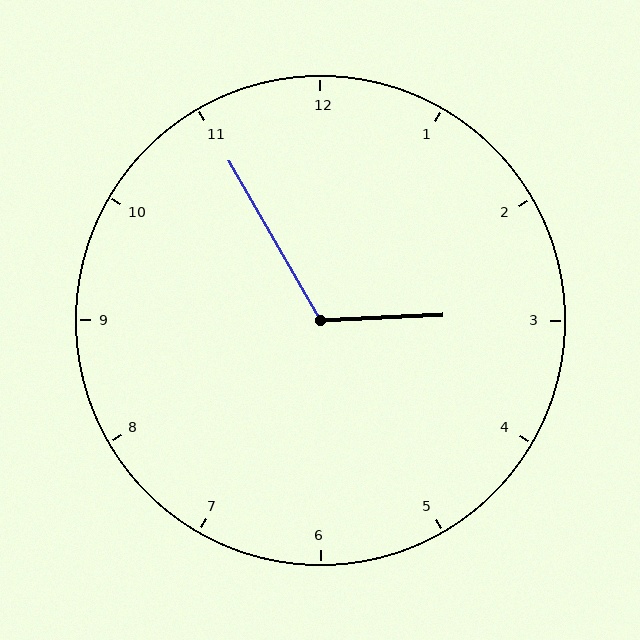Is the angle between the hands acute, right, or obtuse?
It is obtuse.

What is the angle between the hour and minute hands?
Approximately 118 degrees.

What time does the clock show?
2:55.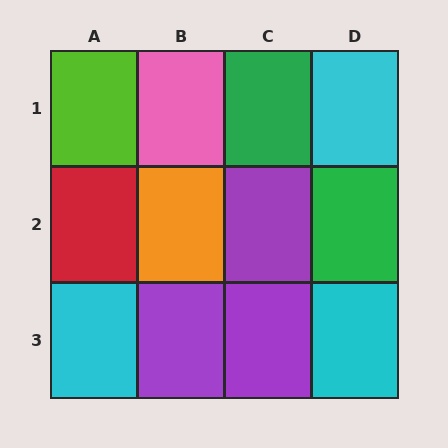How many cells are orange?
1 cell is orange.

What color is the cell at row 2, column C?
Purple.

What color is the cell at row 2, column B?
Orange.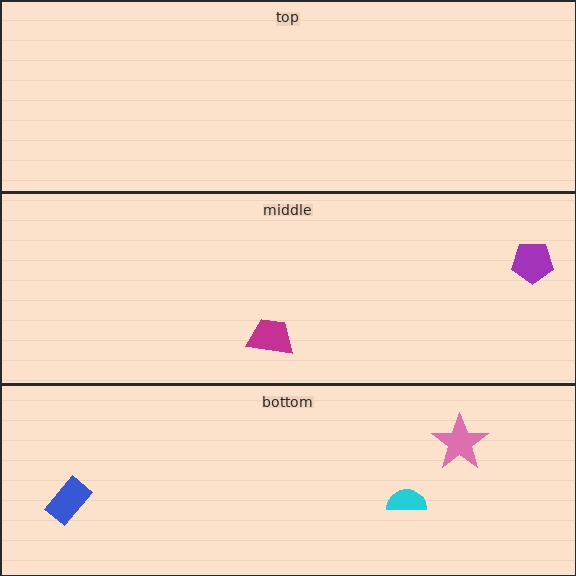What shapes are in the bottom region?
The cyan semicircle, the pink star, the blue rectangle.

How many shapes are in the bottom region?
3.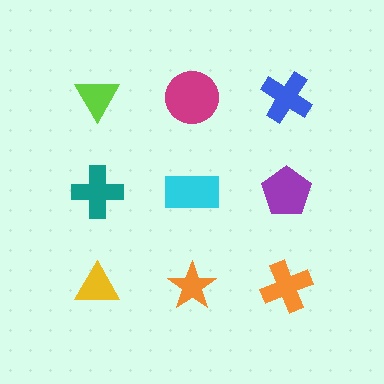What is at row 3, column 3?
An orange cross.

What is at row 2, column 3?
A purple pentagon.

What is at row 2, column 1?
A teal cross.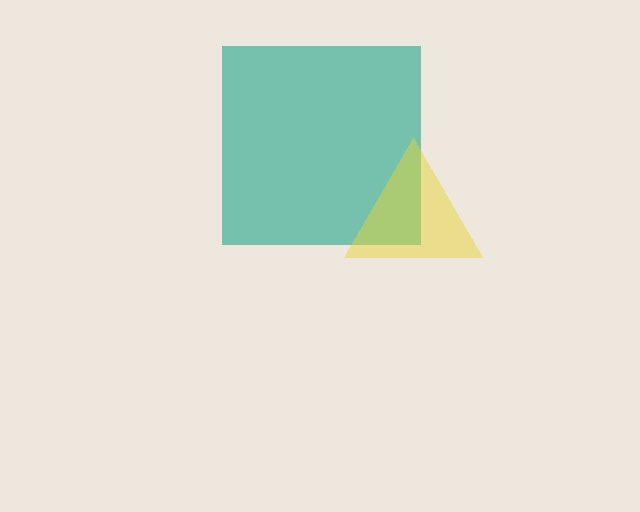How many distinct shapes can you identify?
There are 2 distinct shapes: a teal square, a yellow triangle.